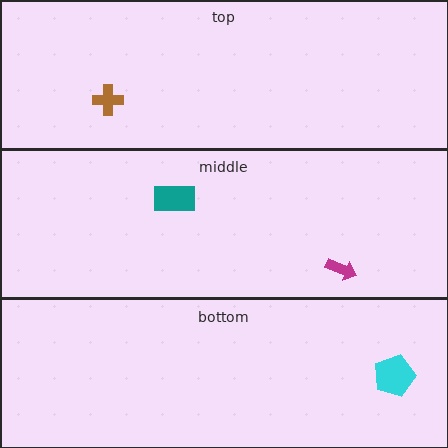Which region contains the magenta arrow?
The middle region.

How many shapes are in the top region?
1.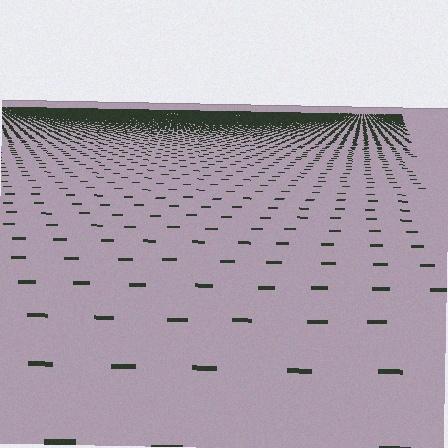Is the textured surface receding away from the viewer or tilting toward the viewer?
The surface is receding away from the viewer. Texture elements get smaller and denser toward the top.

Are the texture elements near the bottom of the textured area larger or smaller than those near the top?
Larger. Near the bottom, elements are closer to the viewer and appear at a bigger on-screen size.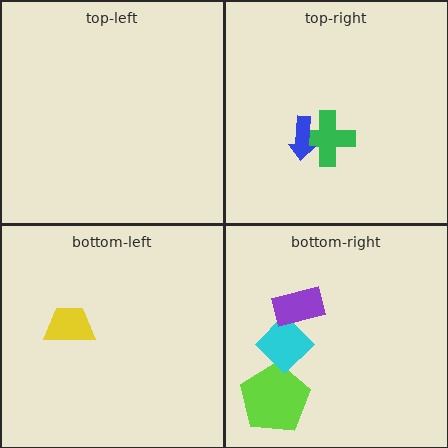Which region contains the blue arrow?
The top-right region.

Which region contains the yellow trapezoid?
The bottom-left region.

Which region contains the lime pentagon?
The bottom-right region.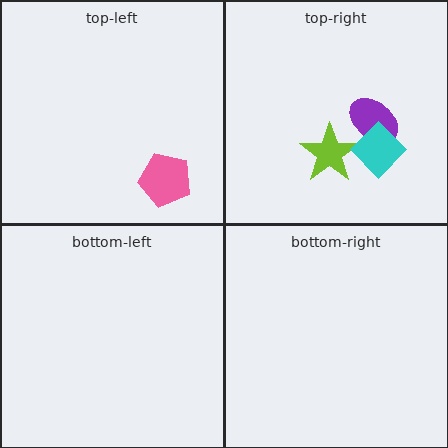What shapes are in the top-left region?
The pink pentagon.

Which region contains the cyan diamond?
The top-right region.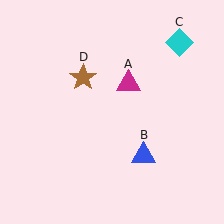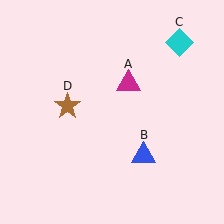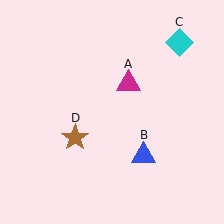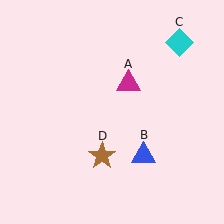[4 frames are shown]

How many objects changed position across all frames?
1 object changed position: brown star (object D).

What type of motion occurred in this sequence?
The brown star (object D) rotated counterclockwise around the center of the scene.